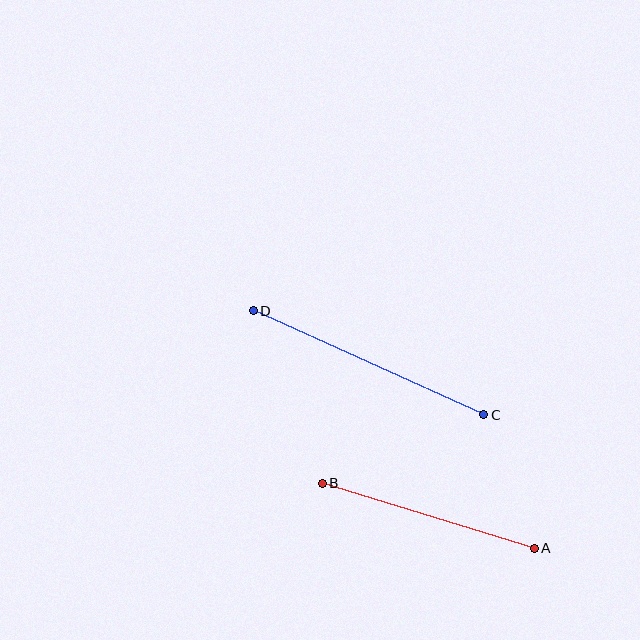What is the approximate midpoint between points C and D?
The midpoint is at approximately (368, 363) pixels.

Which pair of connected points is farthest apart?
Points C and D are farthest apart.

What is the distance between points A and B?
The distance is approximately 222 pixels.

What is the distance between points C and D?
The distance is approximately 253 pixels.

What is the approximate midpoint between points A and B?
The midpoint is at approximately (428, 516) pixels.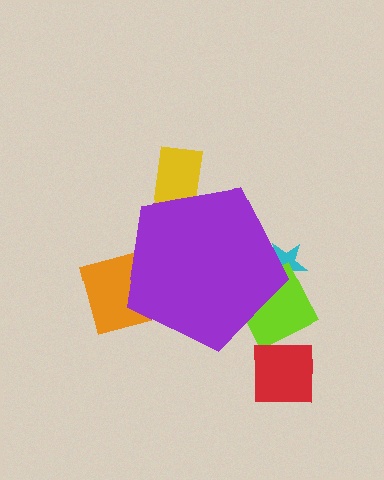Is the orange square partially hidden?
Yes, the orange square is partially hidden behind the purple pentagon.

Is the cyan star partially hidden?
Yes, the cyan star is partially hidden behind the purple pentagon.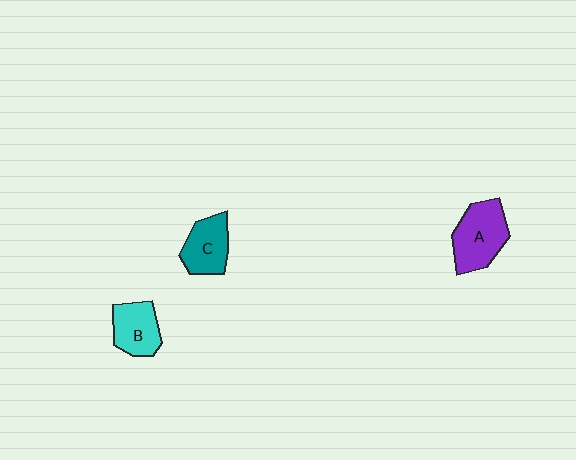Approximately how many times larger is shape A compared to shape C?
Approximately 1.3 times.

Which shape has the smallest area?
Shape B (cyan).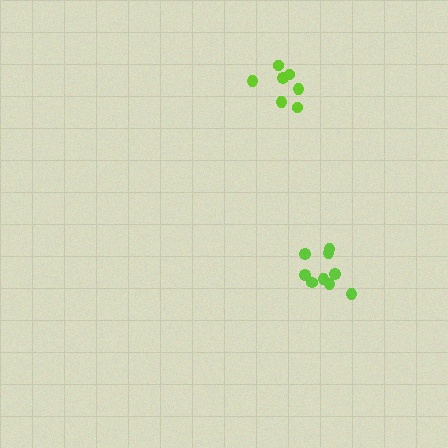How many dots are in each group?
Group 1: 9 dots, Group 2: 7 dots (16 total).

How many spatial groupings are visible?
There are 2 spatial groupings.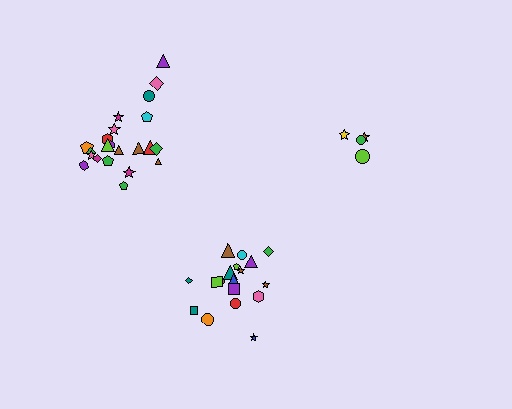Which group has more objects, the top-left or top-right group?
The top-left group.